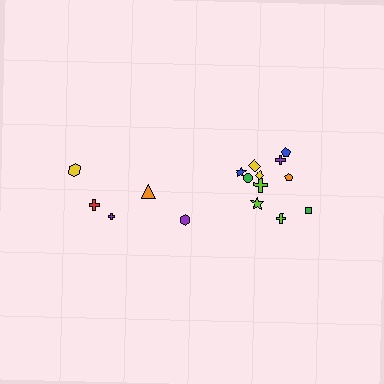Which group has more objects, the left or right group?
The right group.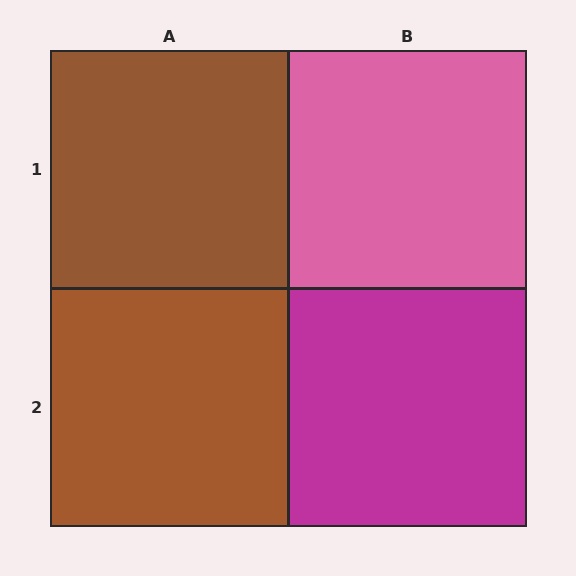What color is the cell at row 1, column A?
Brown.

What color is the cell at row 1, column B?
Pink.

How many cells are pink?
1 cell is pink.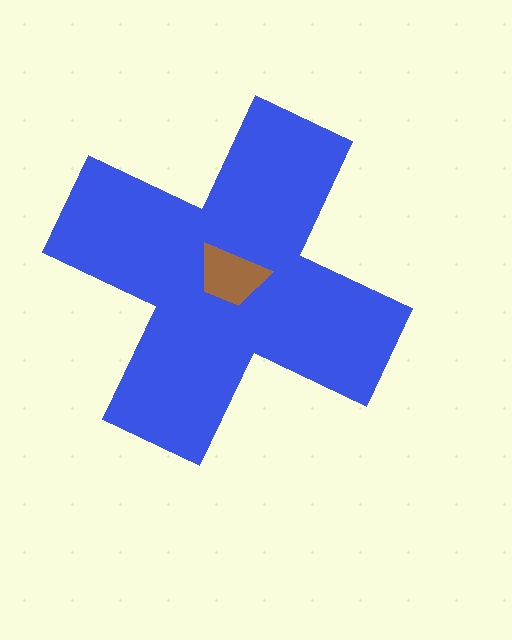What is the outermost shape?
The blue cross.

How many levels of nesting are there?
2.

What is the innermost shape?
The brown trapezoid.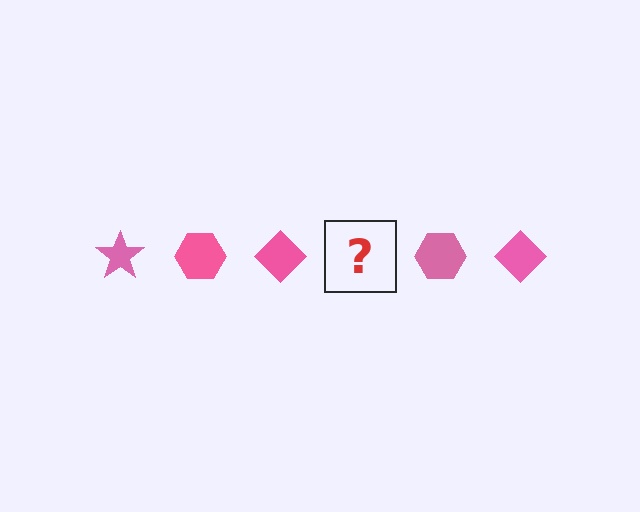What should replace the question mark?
The question mark should be replaced with a pink star.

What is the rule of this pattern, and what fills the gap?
The rule is that the pattern cycles through star, hexagon, diamond shapes in pink. The gap should be filled with a pink star.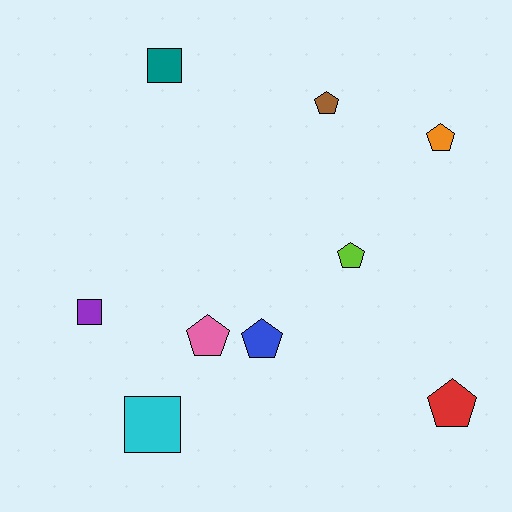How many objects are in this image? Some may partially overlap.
There are 9 objects.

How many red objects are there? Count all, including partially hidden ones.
There is 1 red object.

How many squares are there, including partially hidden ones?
There are 3 squares.